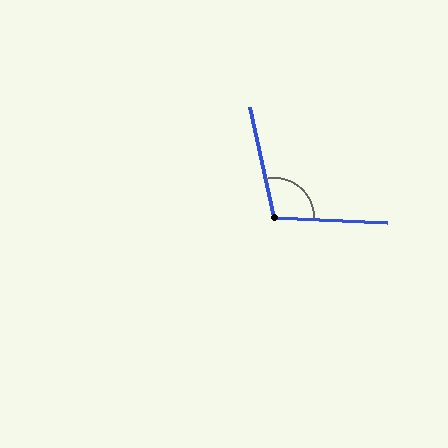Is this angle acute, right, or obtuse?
It is obtuse.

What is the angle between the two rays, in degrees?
Approximately 105 degrees.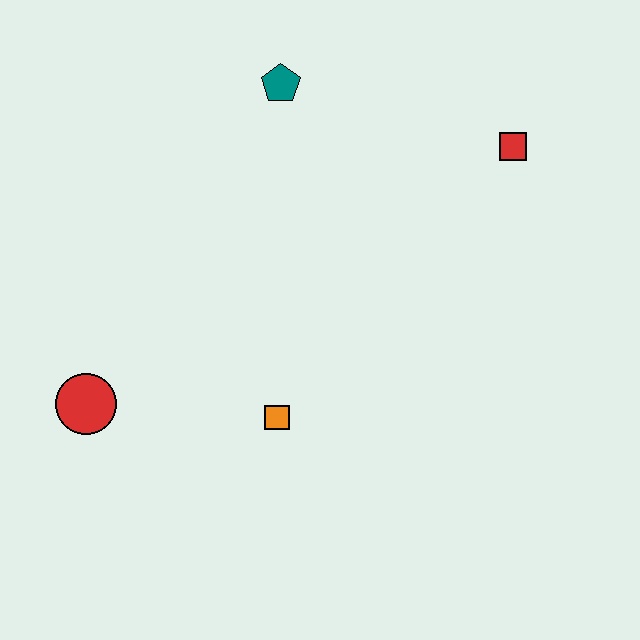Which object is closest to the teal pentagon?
The red square is closest to the teal pentagon.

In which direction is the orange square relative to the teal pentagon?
The orange square is below the teal pentagon.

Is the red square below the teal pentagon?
Yes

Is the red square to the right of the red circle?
Yes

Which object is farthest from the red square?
The red circle is farthest from the red square.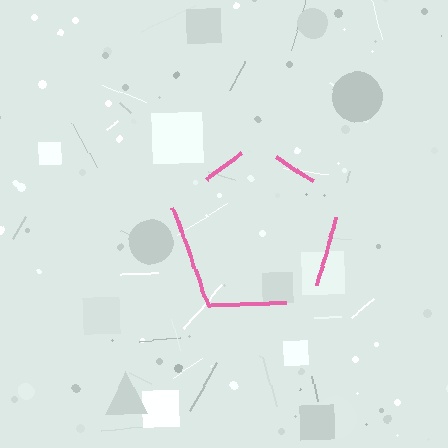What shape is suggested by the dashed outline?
The dashed outline suggests a pentagon.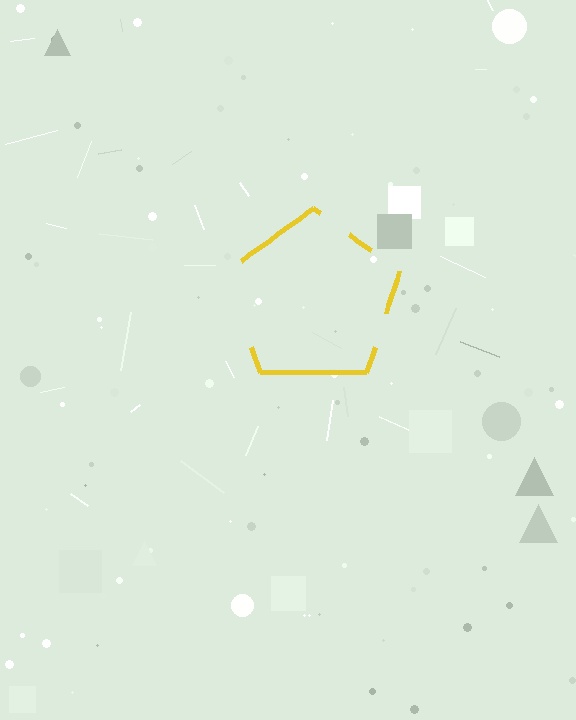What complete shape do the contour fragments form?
The contour fragments form a pentagon.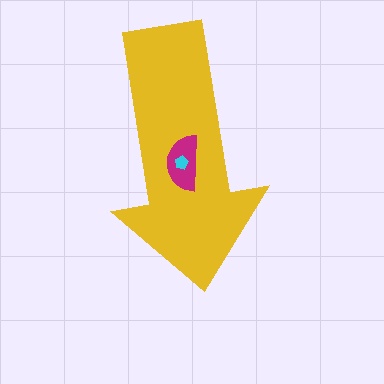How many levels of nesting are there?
3.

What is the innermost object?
The cyan pentagon.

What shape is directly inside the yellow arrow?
The magenta semicircle.